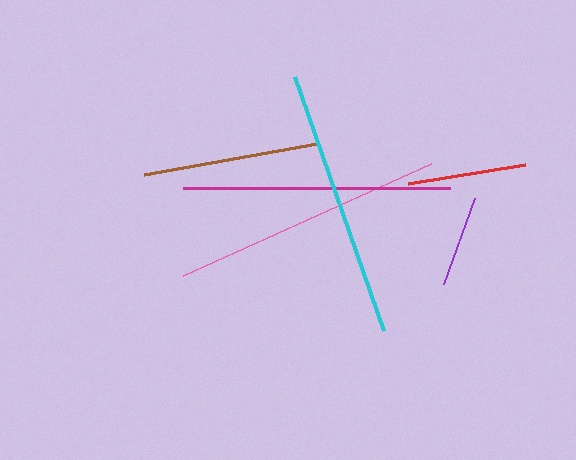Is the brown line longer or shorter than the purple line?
The brown line is longer than the purple line.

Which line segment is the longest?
The pink line is the longest at approximately 272 pixels.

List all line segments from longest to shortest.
From longest to shortest: pink, cyan, magenta, brown, red, purple.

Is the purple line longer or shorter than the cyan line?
The cyan line is longer than the purple line.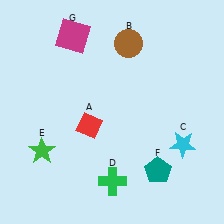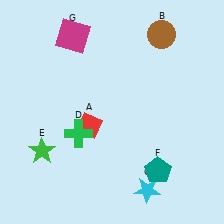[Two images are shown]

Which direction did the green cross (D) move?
The green cross (D) moved up.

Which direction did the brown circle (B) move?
The brown circle (B) moved right.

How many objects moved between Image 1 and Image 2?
3 objects moved between the two images.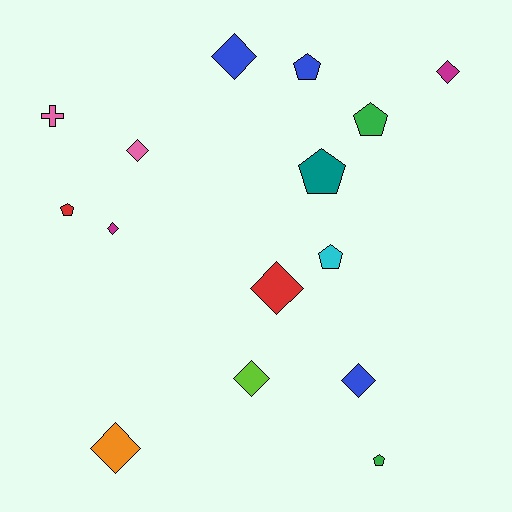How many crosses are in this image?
There is 1 cross.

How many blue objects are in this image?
There are 3 blue objects.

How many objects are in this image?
There are 15 objects.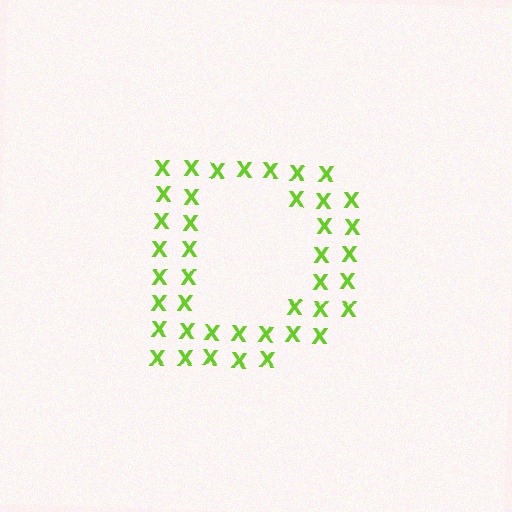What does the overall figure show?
The overall figure shows the letter D.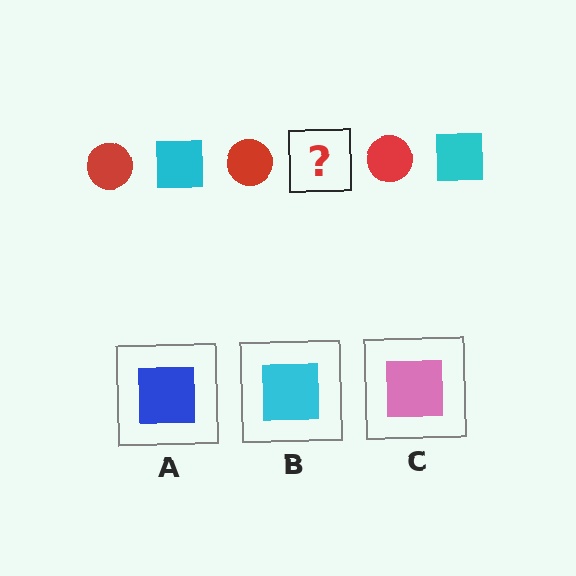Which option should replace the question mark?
Option B.